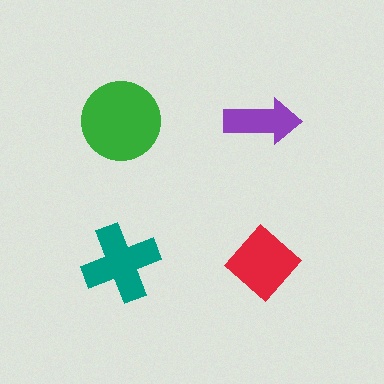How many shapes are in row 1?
2 shapes.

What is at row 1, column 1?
A green circle.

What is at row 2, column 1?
A teal cross.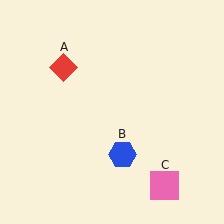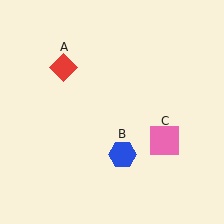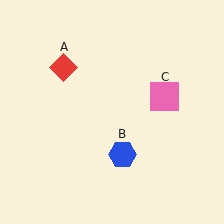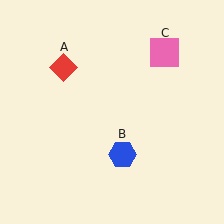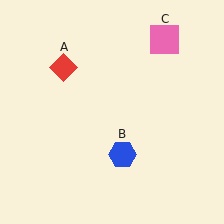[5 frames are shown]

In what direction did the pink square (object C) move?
The pink square (object C) moved up.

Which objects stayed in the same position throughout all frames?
Red diamond (object A) and blue hexagon (object B) remained stationary.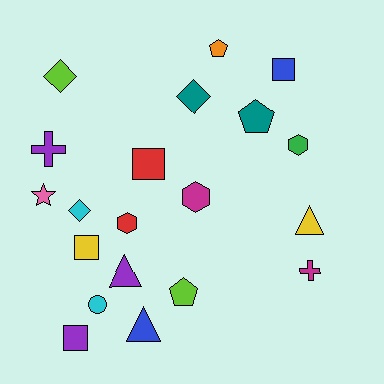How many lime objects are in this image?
There are 2 lime objects.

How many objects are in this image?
There are 20 objects.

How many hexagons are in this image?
There are 3 hexagons.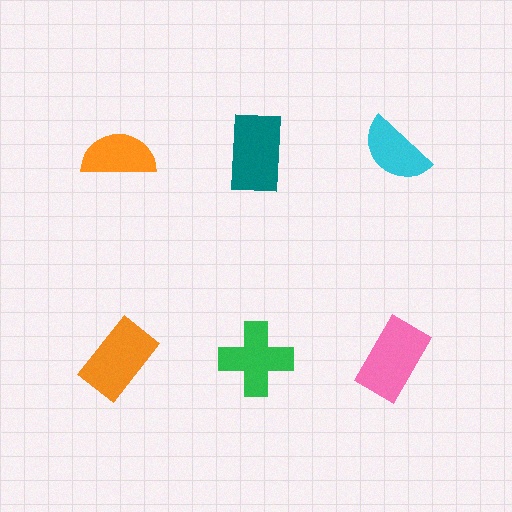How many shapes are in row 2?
3 shapes.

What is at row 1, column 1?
An orange semicircle.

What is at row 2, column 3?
A pink rectangle.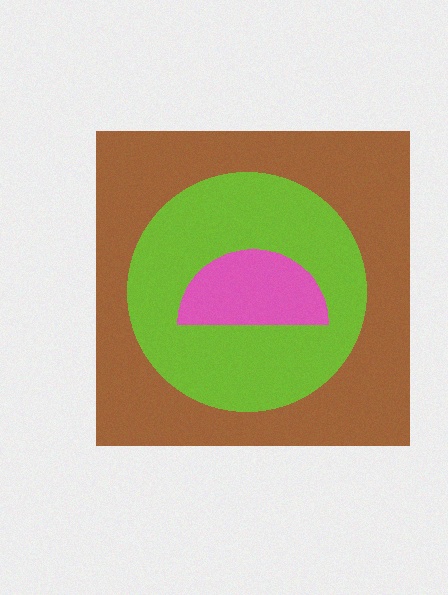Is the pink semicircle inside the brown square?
Yes.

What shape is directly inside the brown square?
The lime circle.